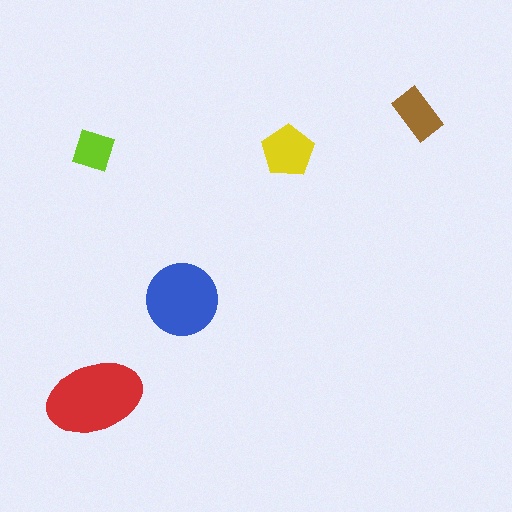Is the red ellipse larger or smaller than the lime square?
Larger.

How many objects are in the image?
There are 5 objects in the image.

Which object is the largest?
The red ellipse.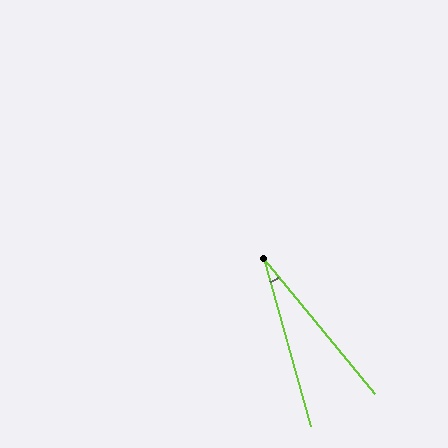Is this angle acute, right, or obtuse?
It is acute.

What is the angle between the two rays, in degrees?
Approximately 24 degrees.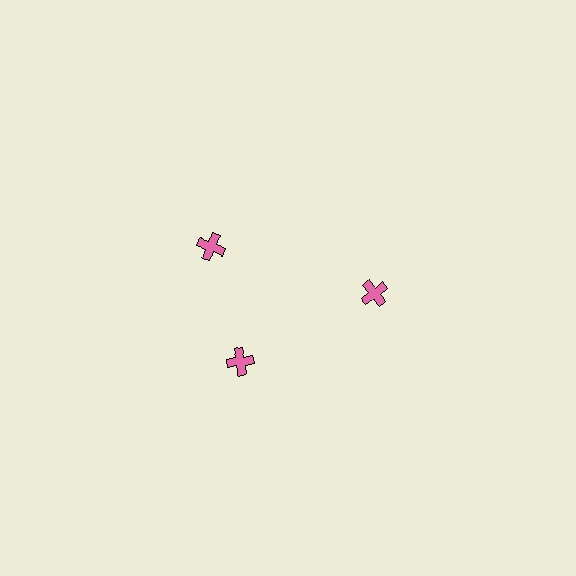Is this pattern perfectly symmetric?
No. The 3 pink crosses are arranged in a ring, but one element near the 11 o'clock position is rotated out of alignment along the ring, breaking the 3-fold rotational symmetry.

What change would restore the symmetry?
The symmetry would be restored by rotating it back into even spacing with its neighbors so that all 3 crosses sit at equal angles and equal distance from the center.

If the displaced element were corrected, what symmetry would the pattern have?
It would have 3-fold rotational symmetry — the pattern would map onto itself every 120 degrees.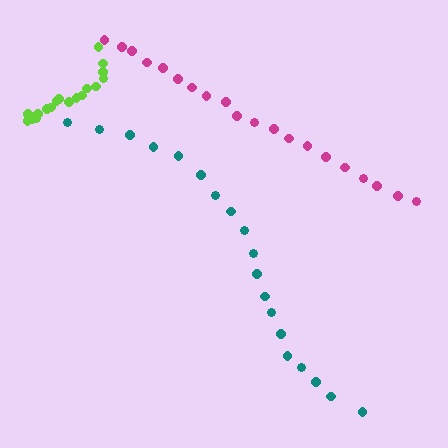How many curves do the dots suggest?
There are 3 distinct paths.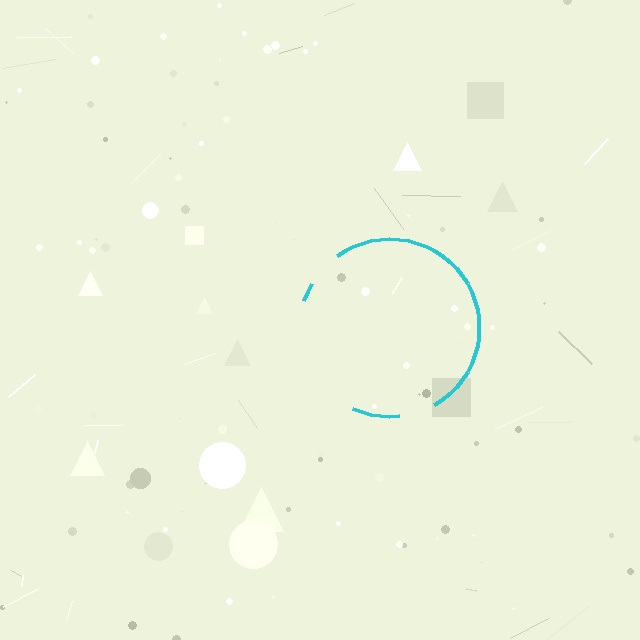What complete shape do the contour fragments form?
The contour fragments form a circle.